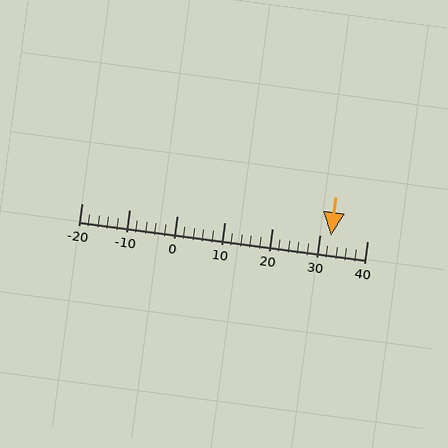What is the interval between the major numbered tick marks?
The major tick marks are spaced 10 units apart.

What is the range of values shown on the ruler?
The ruler shows values from -20 to 40.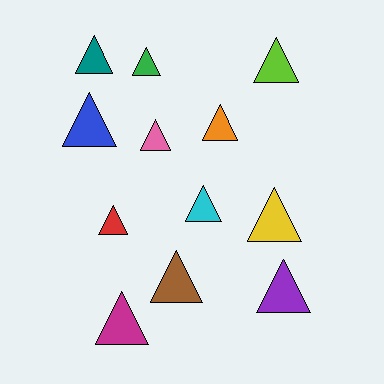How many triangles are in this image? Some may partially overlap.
There are 12 triangles.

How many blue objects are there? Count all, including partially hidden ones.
There is 1 blue object.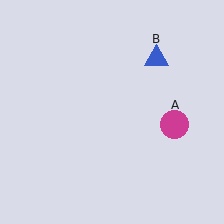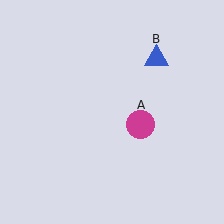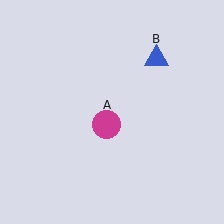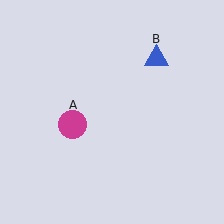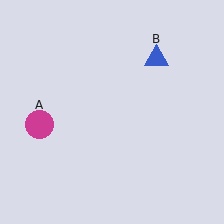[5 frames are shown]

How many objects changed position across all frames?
1 object changed position: magenta circle (object A).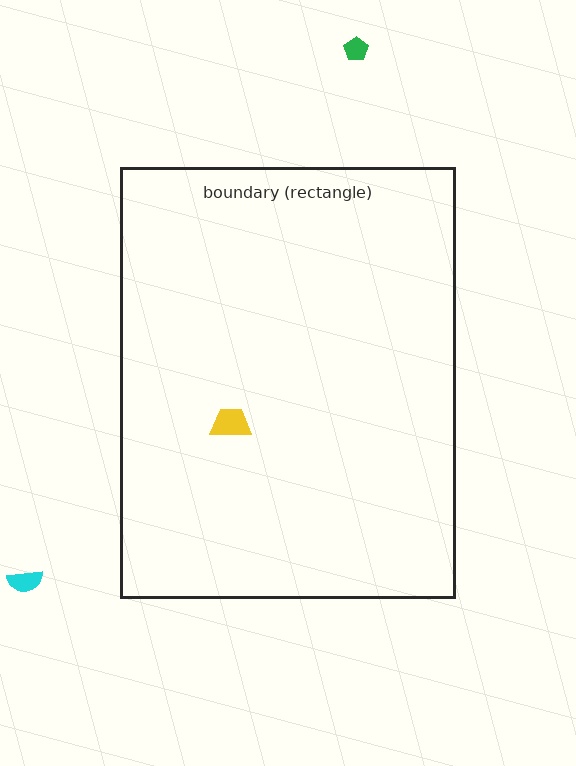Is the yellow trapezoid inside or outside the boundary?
Inside.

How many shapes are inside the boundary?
1 inside, 2 outside.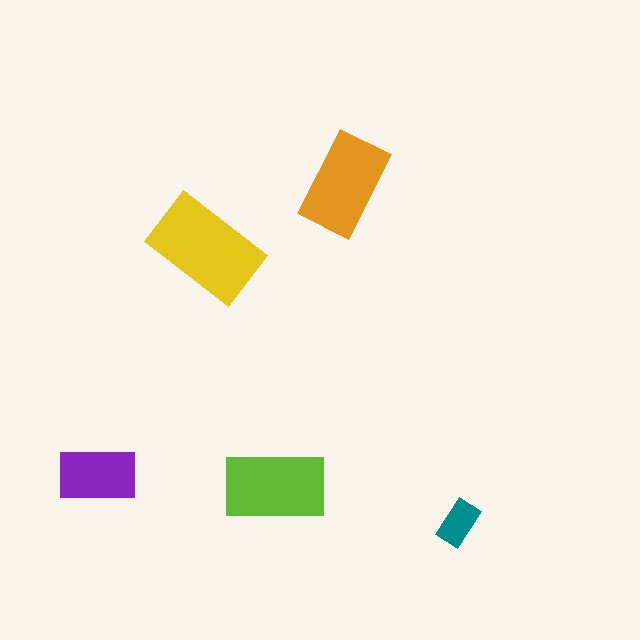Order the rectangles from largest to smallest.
the yellow one, the lime one, the orange one, the purple one, the teal one.